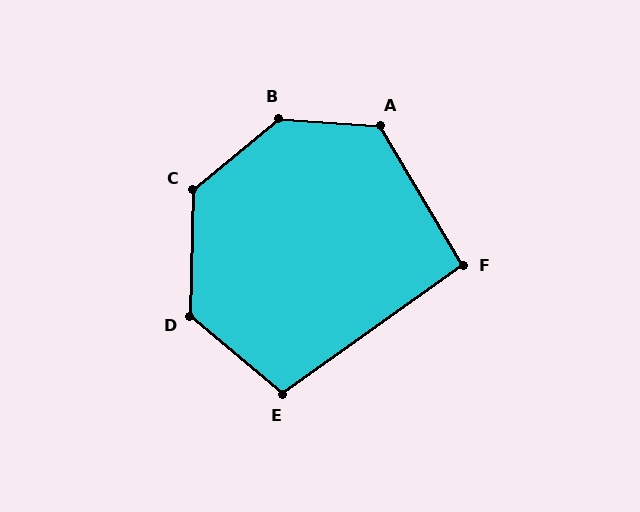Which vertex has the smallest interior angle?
F, at approximately 95 degrees.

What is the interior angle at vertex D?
Approximately 129 degrees (obtuse).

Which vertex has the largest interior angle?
B, at approximately 136 degrees.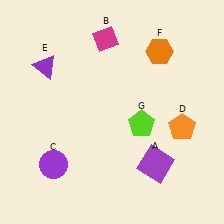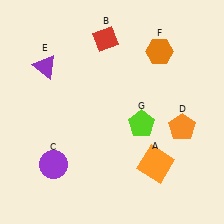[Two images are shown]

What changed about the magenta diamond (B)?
In Image 1, B is magenta. In Image 2, it changed to red.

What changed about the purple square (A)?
In Image 1, A is purple. In Image 2, it changed to orange.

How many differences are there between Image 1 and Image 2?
There are 2 differences between the two images.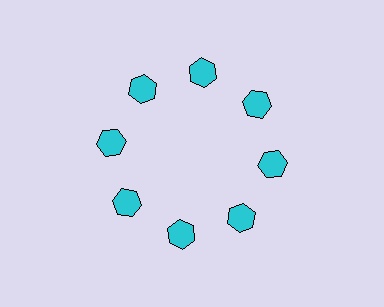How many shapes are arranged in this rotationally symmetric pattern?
There are 8 shapes, arranged in 8 groups of 1.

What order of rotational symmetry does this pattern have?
This pattern has 8-fold rotational symmetry.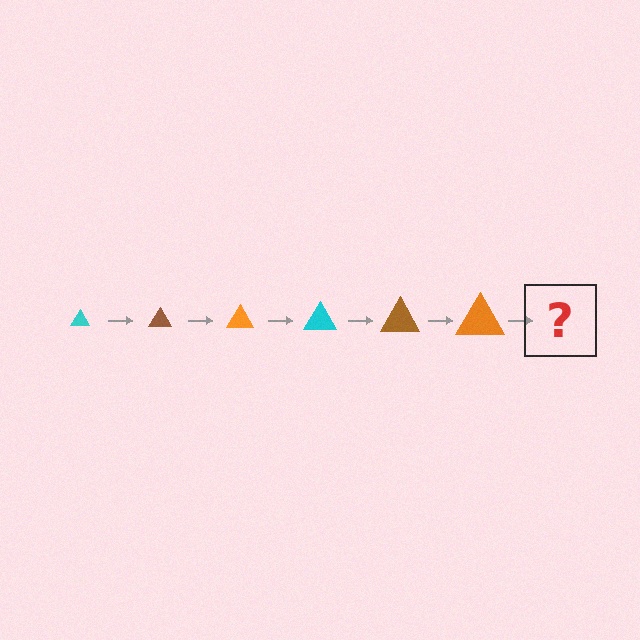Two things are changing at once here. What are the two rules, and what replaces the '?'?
The two rules are that the triangle grows larger each step and the color cycles through cyan, brown, and orange. The '?' should be a cyan triangle, larger than the previous one.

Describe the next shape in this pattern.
It should be a cyan triangle, larger than the previous one.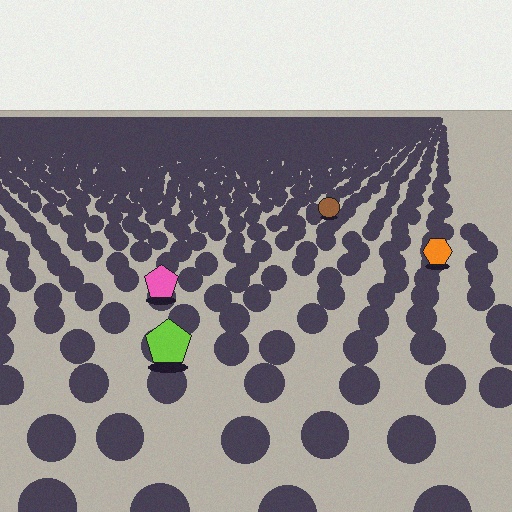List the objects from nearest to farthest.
From nearest to farthest: the lime pentagon, the pink pentagon, the orange hexagon, the brown circle.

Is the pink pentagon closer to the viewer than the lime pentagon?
No. The lime pentagon is closer — you can tell from the texture gradient: the ground texture is coarser near it.